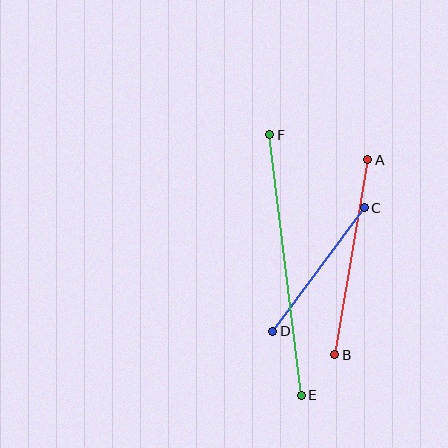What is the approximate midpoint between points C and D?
The midpoint is at approximately (318, 269) pixels.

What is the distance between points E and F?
The distance is approximately 262 pixels.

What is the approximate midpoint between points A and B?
The midpoint is at approximately (351, 257) pixels.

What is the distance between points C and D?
The distance is approximately 153 pixels.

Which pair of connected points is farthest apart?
Points E and F are farthest apart.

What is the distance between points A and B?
The distance is approximately 198 pixels.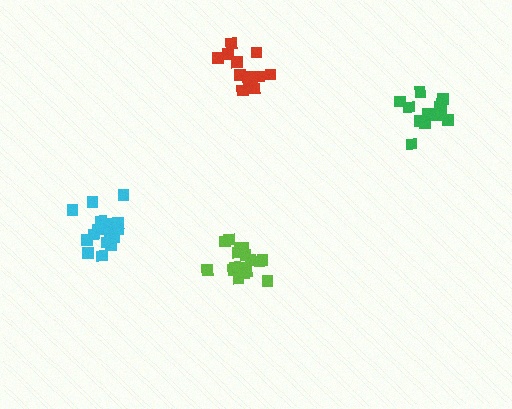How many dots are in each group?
Group 1: 17 dots, Group 2: 18 dots, Group 3: 13 dots, Group 4: 14 dots (62 total).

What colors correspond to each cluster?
The clusters are colored: lime, cyan, red, green.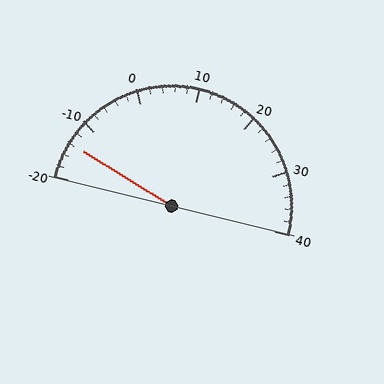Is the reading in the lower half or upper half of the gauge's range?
The reading is in the lower half of the range (-20 to 40).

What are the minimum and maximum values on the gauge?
The gauge ranges from -20 to 40.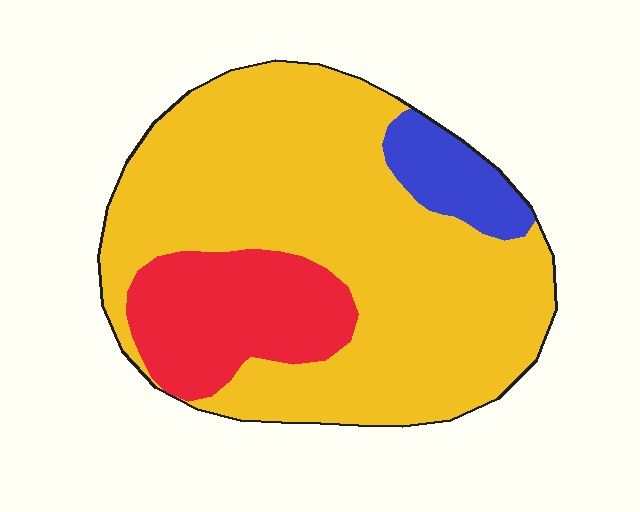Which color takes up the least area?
Blue, at roughly 10%.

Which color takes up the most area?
Yellow, at roughly 70%.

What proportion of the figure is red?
Red covers 20% of the figure.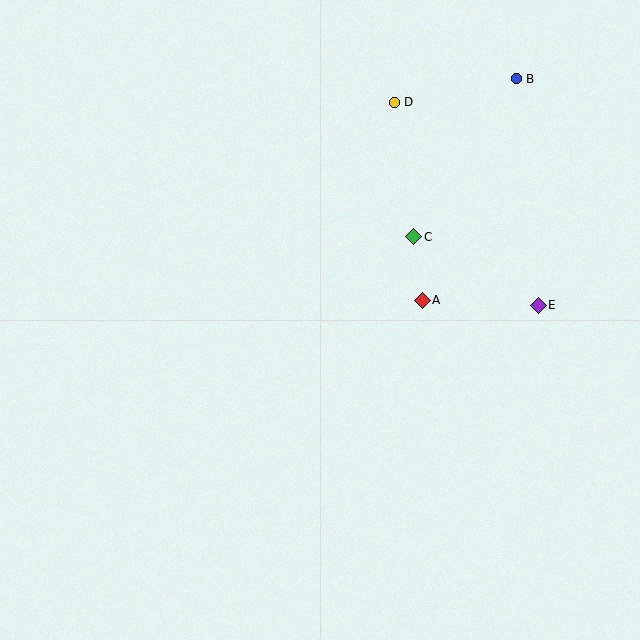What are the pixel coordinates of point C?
Point C is at (414, 237).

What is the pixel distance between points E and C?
The distance between E and C is 142 pixels.